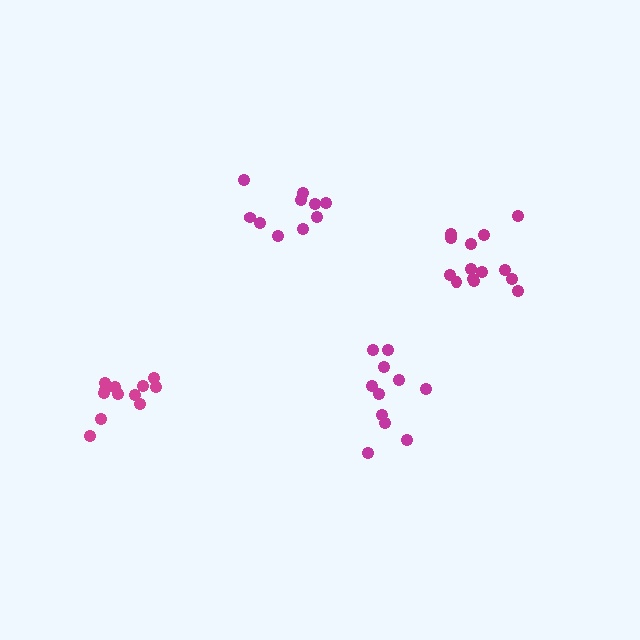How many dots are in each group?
Group 1: 10 dots, Group 2: 11 dots, Group 3: 12 dots, Group 4: 14 dots (47 total).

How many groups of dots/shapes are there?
There are 4 groups.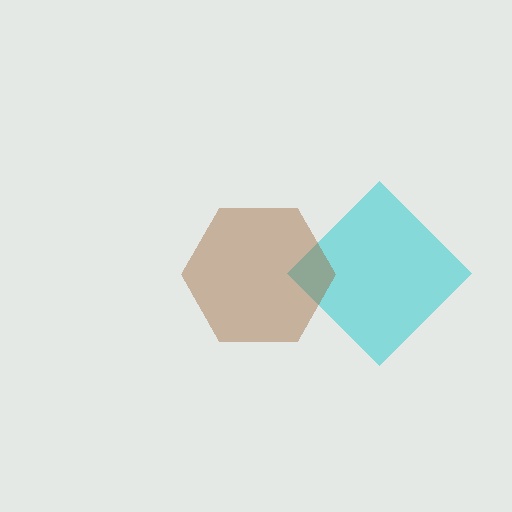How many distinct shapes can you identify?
There are 2 distinct shapes: a cyan diamond, a brown hexagon.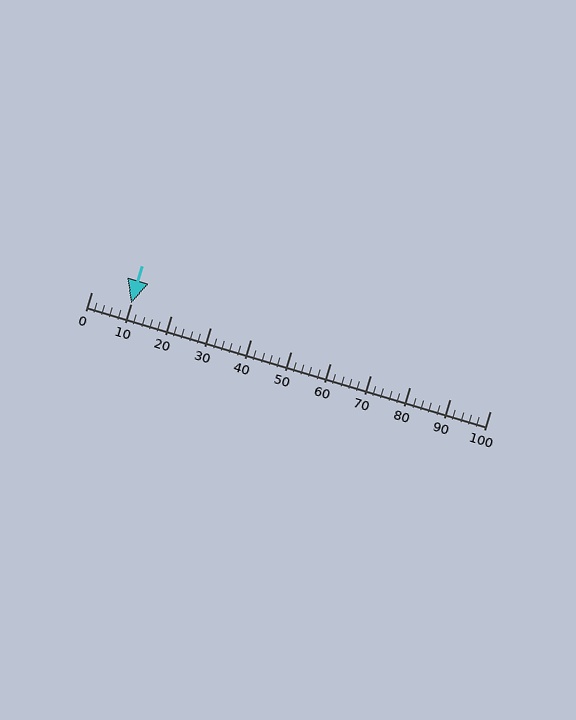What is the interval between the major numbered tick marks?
The major tick marks are spaced 10 units apart.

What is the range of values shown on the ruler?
The ruler shows values from 0 to 100.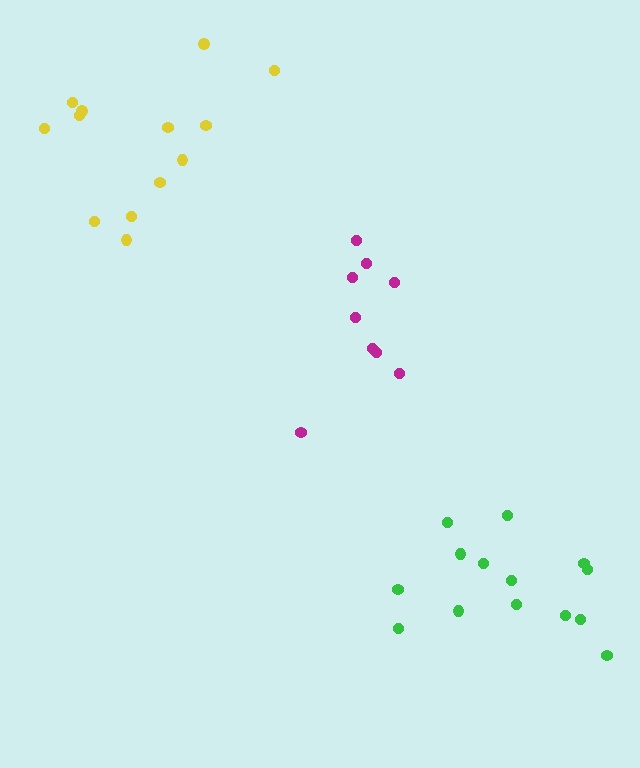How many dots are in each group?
Group 1: 13 dots, Group 2: 9 dots, Group 3: 14 dots (36 total).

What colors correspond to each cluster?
The clusters are colored: yellow, magenta, green.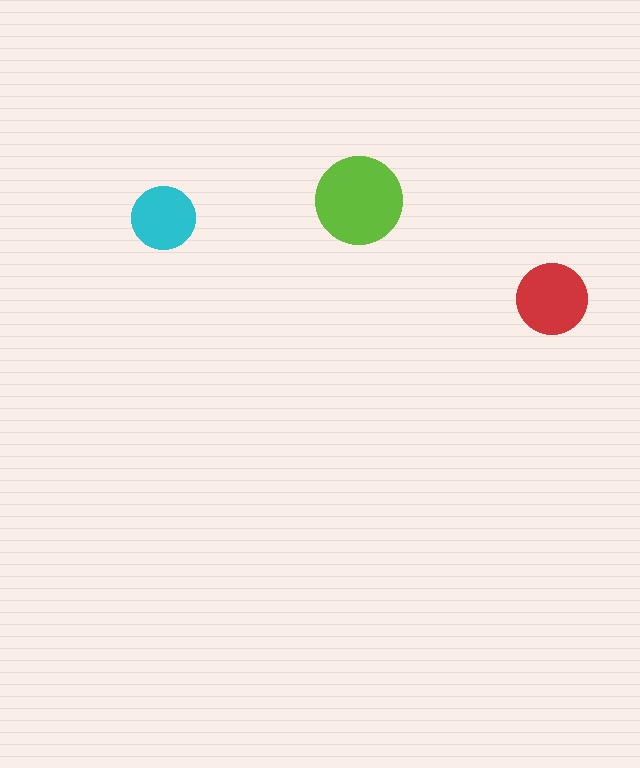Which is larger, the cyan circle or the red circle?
The red one.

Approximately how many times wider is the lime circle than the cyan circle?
About 1.5 times wider.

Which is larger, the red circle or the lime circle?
The lime one.